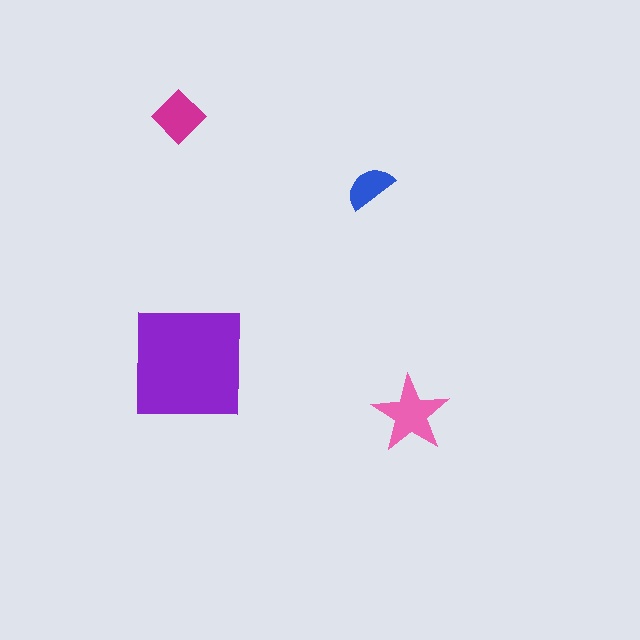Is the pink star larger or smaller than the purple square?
Smaller.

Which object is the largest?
The purple square.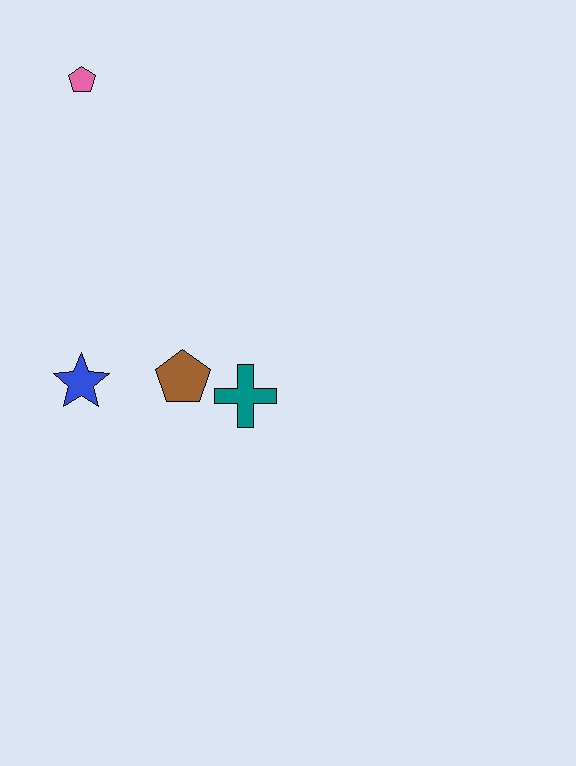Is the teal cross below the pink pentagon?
Yes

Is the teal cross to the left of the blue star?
No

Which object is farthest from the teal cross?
The pink pentagon is farthest from the teal cross.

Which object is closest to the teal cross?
The brown pentagon is closest to the teal cross.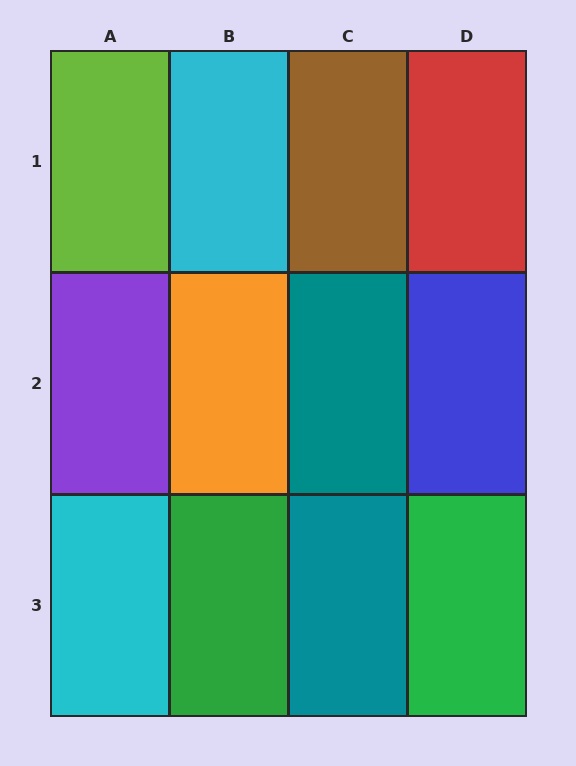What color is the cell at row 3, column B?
Green.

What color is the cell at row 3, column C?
Teal.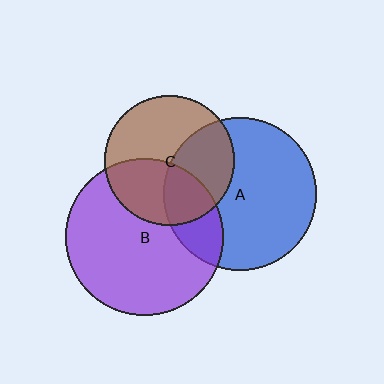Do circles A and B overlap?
Yes.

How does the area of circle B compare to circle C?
Approximately 1.5 times.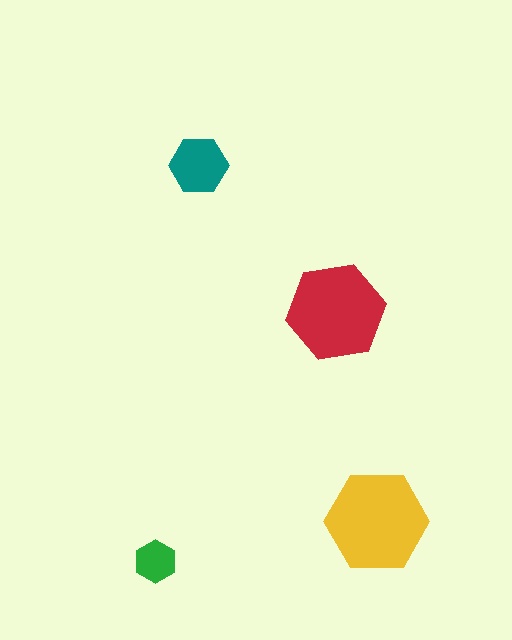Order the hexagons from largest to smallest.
the yellow one, the red one, the teal one, the green one.